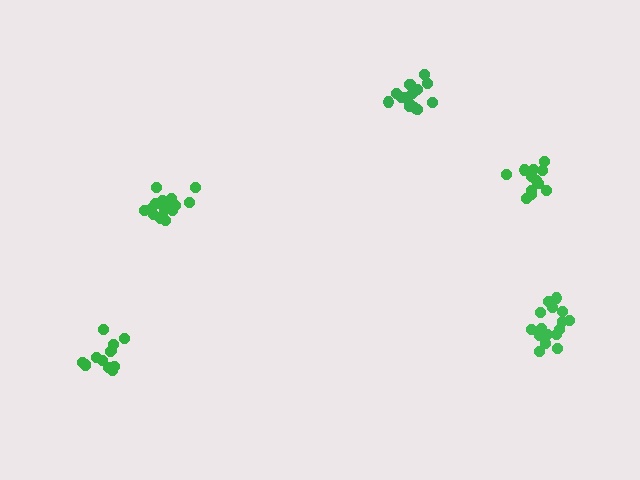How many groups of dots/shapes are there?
There are 5 groups.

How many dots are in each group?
Group 1: 19 dots, Group 2: 13 dots, Group 3: 16 dots, Group 4: 16 dots, Group 5: 13 dots (77 total).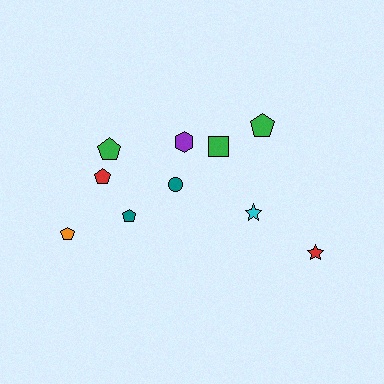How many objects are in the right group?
There are 4 objects.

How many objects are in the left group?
There are 6 objects.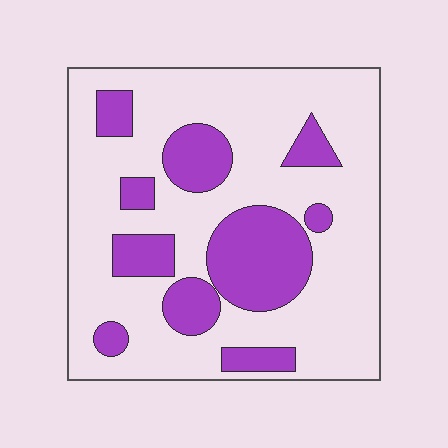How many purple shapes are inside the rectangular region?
10.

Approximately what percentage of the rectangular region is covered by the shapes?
Approximately 25%.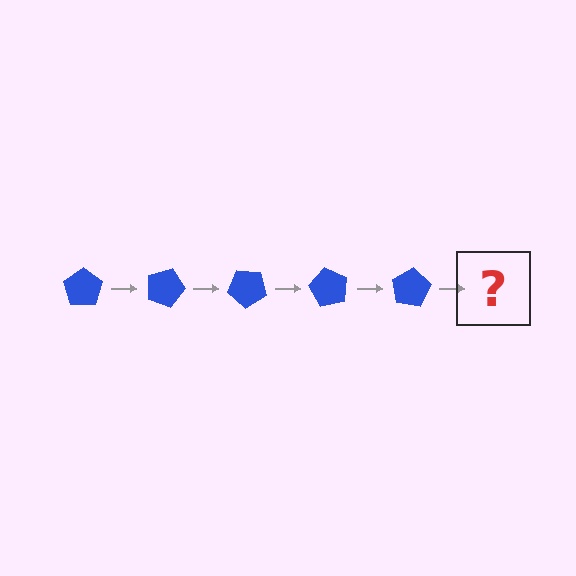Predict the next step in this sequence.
The next step is a blue pentagon rotated 100 degrees.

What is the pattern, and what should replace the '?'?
The pattern is that the pentagon rotates 20 degrees each step. The '?' should be a blue pentagon rotated 100 degrees.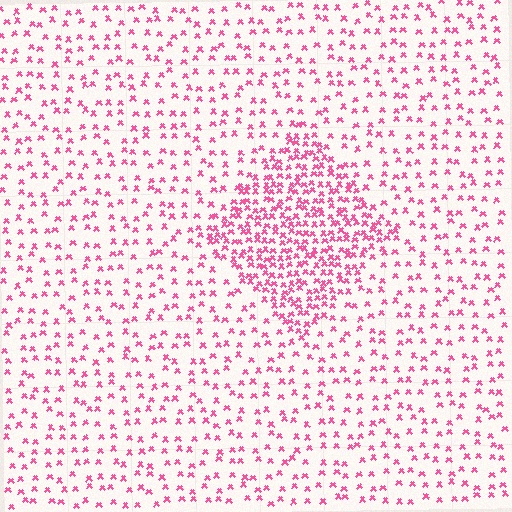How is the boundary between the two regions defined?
The boundary is defined by a change in element density (approximately 2.5x ratio). All elements are the same color, size, and shape.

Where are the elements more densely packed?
The elements are more densely packed inside the diamond boundary.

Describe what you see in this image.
The image contains small pink elements arranged at two different densities. A diamond-shaped region is visible where the elements are more densely packed than the surrounding area.